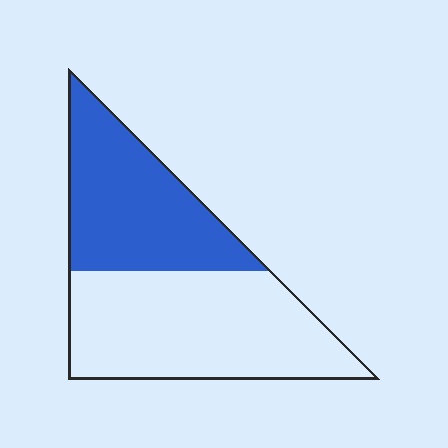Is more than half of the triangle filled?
No.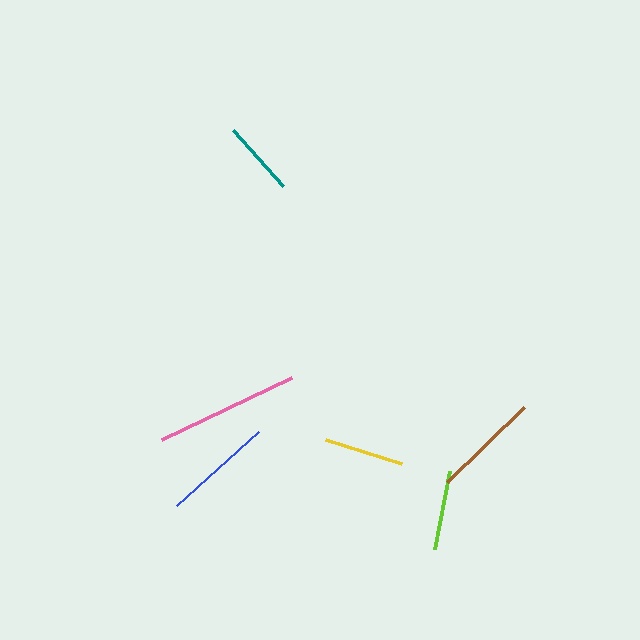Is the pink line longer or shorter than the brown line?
The pink line is longer than the brown line.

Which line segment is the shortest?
The teal line is the shortest at approximately 76 pixels.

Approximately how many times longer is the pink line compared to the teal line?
The pink line is approximately 1.9 times the length of the teal line.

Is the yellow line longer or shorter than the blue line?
The blue line is longer than the yellow line.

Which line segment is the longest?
The pink line is the longest at approximately 144 pixels.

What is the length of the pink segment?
The pink segment is approximately 144 pixels long.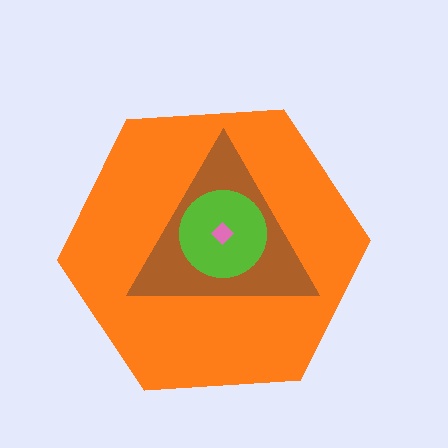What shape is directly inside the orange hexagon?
The brown triangle.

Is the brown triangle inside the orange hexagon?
Yes.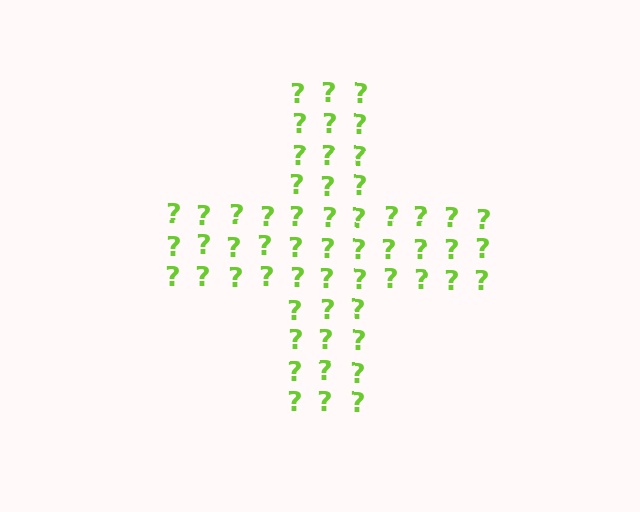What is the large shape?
The large shape is a cross.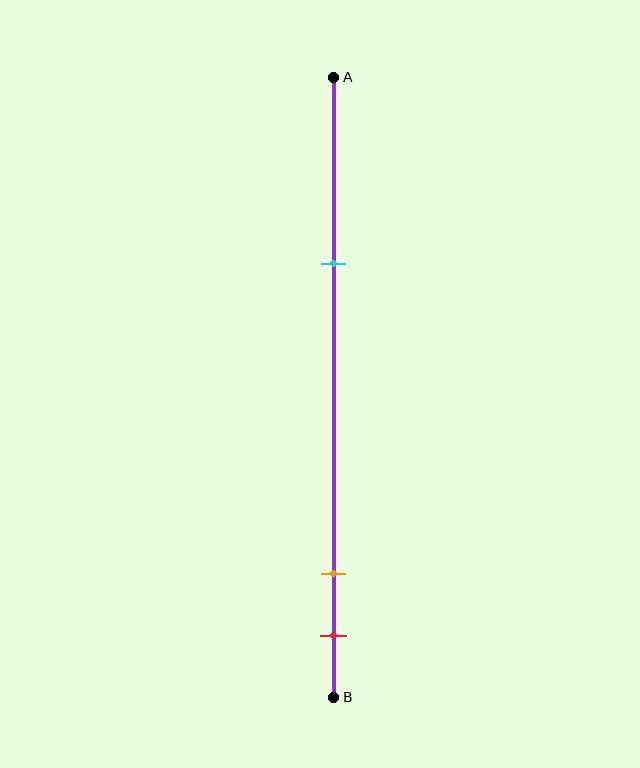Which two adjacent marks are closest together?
The orange and red marks are the closest adjacent pair.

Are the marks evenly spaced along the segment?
No, the marks are not evenly spaced.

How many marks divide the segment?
There are 3 marks dividing the segment.